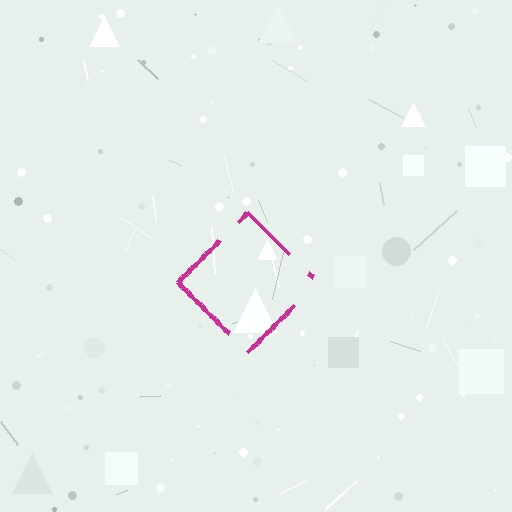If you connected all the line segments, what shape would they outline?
They would outline a diamond.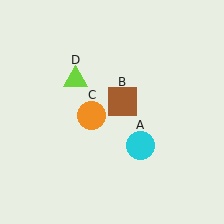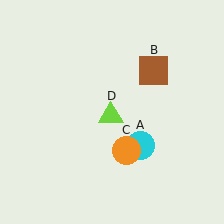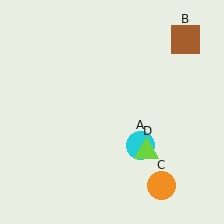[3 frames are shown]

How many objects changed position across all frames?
3 objects changed position: brown square (object B), orange circle (object C), lime triangle (object D).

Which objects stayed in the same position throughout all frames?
Cyan circle (object A) remained stationary.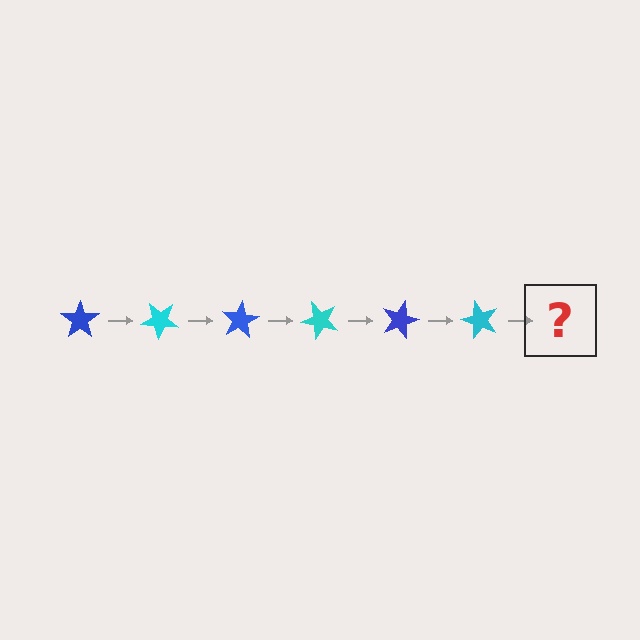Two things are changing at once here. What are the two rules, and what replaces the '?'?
The two rules are that it rotates 40 degrees each step and the color cycles through blue and cyan. The '?' should be a blue star, rotated 240 degrees from the start.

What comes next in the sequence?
The next element should be a blue star, rotated 240 degrees from the start.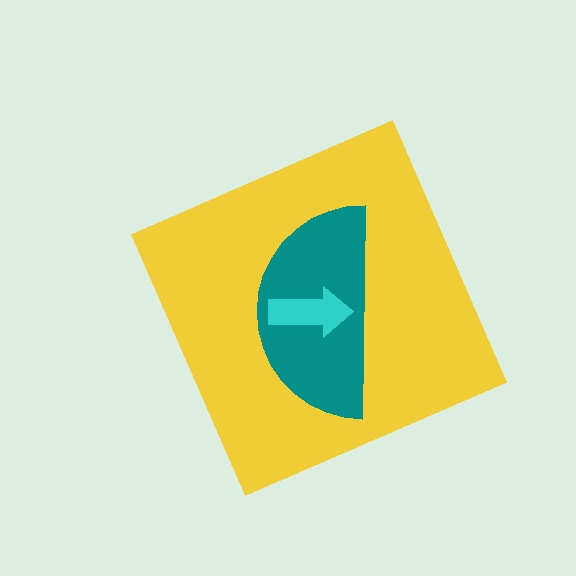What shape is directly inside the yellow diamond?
The teal semicircle.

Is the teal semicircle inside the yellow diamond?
Yes.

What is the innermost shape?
The cyan arrow.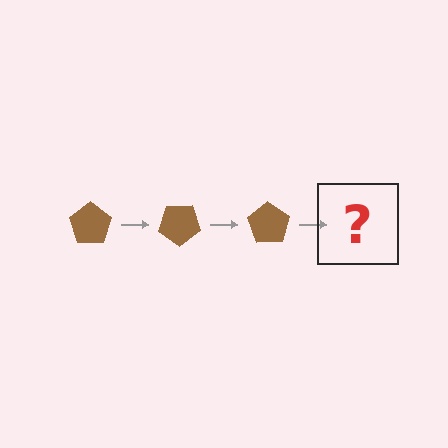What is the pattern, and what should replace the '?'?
The pattern is that the pentagon rotates 35 degrees each step. The '?' should be a brown pentagon rotated 105 degrees.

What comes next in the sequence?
The next element should be a brown pentagon rotated 105 degrees.